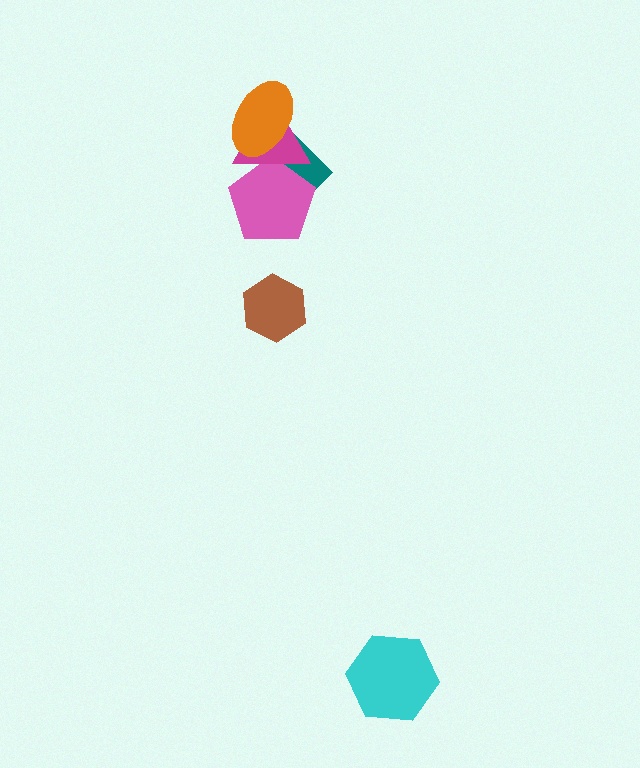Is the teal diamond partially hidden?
Yes, it is partially covered by another shape.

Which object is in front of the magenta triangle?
The orange ellipse is in front of the magenta triangle.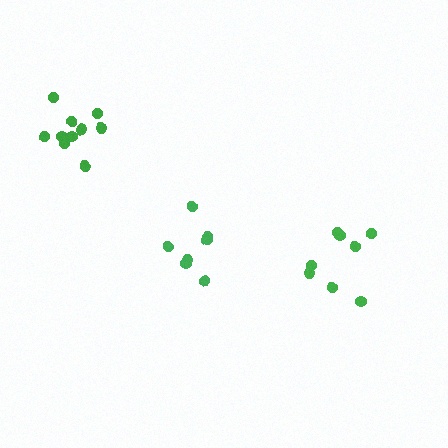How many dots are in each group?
Group 1: 8 dots, Group 2: 10 dots, Group 3: 7 dots (25 total).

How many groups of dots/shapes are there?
There are 3 groups.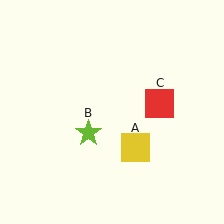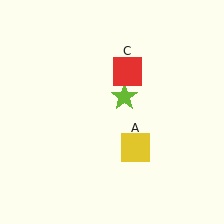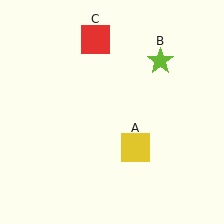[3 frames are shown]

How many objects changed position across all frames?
2 objects changed position: lime star (object B), red square (object C).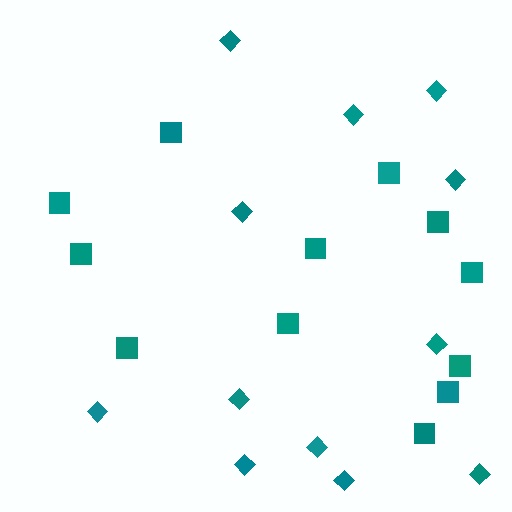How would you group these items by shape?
There are 2 groups: one group of diamonds (12) and one group of squares (12).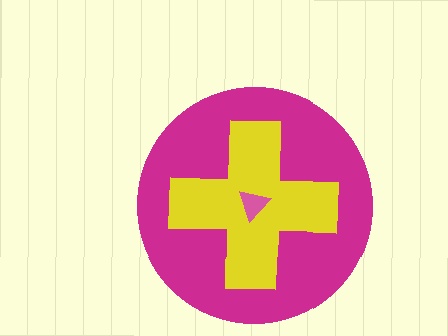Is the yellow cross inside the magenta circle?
Yes.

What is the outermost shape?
The magenta circle.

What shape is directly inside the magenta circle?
The yellow cross.